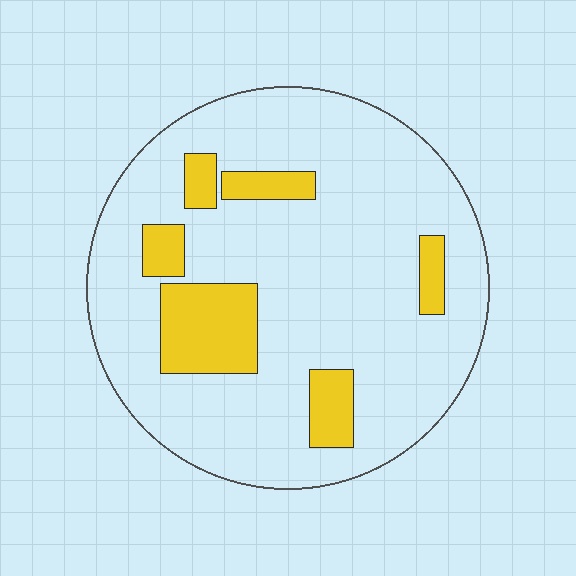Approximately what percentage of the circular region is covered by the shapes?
Approximately 15%.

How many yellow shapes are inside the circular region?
6.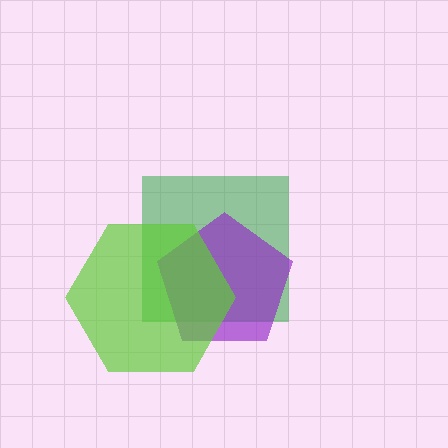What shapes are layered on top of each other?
The layered shapes are: a green square, a purple pentagon, a lime hexagon.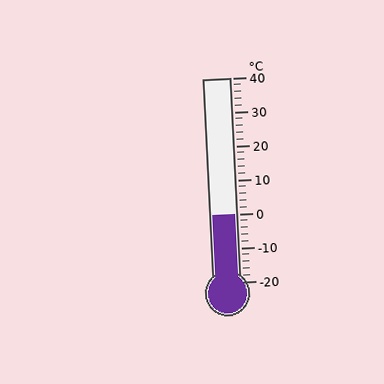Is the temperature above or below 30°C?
The temperature is below 30°C.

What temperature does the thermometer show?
The thermometer shows approximately 0°C.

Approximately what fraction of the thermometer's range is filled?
The thermometer is filled to approximately 35% of its range.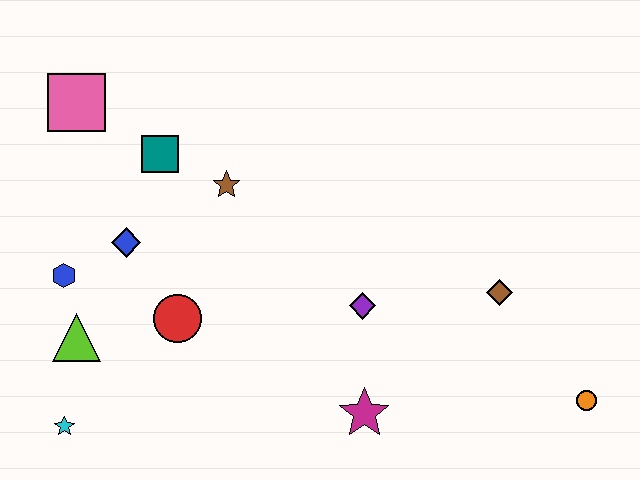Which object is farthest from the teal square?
The orange circle is farthest from the teal square.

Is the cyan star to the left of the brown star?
Yes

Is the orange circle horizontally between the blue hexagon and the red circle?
No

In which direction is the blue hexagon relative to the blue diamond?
The blue hexagon is to the left of the blue diamond.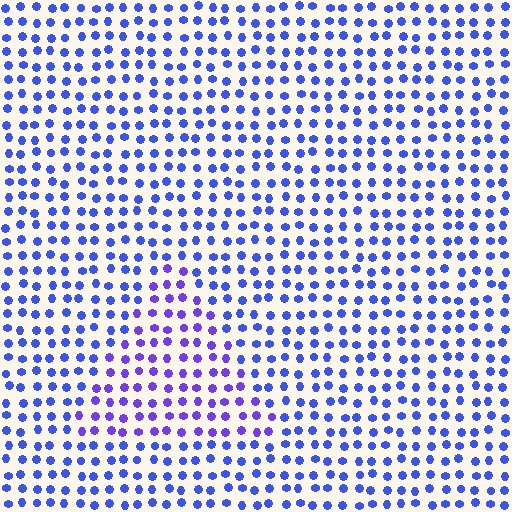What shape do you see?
I see a triangle.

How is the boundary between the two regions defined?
The boundary is defined purely by a slight shift in hue (about 28 degrees). Spacing, size, and orientation are identical on both sides.